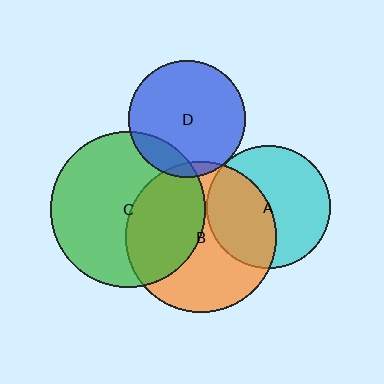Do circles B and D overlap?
Yes.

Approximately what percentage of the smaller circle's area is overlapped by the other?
Approximately 5%.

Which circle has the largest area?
Circle C (green).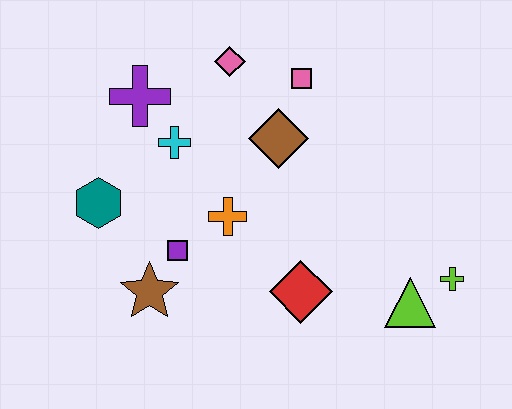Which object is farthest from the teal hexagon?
The lime cross is farthest from the teal hexagon.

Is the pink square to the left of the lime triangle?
Yes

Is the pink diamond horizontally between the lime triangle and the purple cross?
Yes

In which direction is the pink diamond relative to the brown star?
The pink diamond is above the brown star.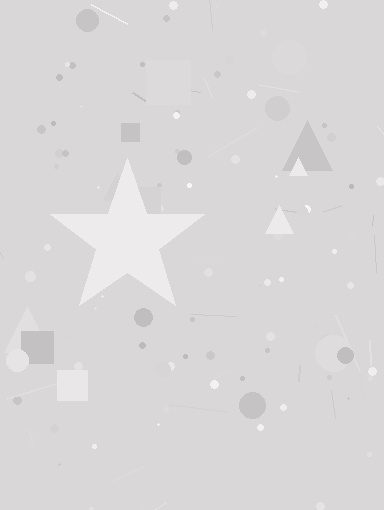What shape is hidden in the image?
A star is hidden in the image.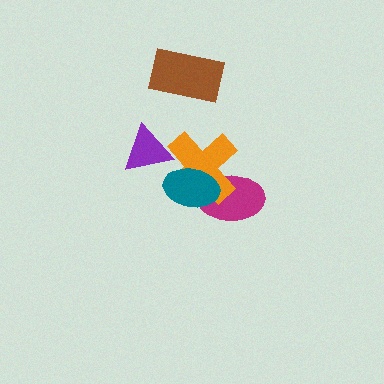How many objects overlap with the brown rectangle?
0 objects overlap with the brown rectangle.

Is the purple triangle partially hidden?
Yes, it is partially covered by another shape.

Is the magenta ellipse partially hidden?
Yes, it is partially covered by another shape.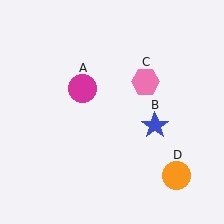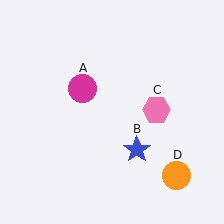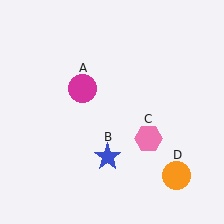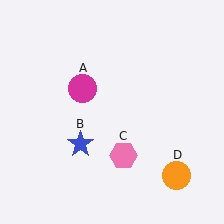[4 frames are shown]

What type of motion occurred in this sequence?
The blue star (object B), pink hexagon (object C) rotated clockwise around the center of the scene.